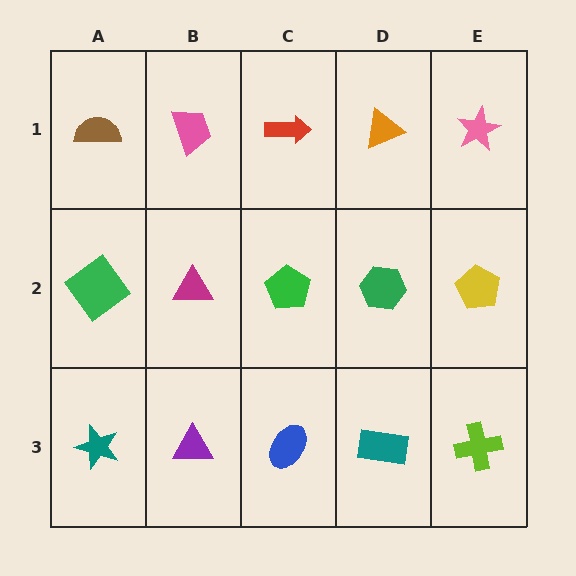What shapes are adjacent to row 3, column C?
A green pentagon (row 2, column C), a purple triangle (row 3, column B), a teal rectangle (row 3, column D).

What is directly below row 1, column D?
A green hexagon.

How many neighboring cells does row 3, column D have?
3.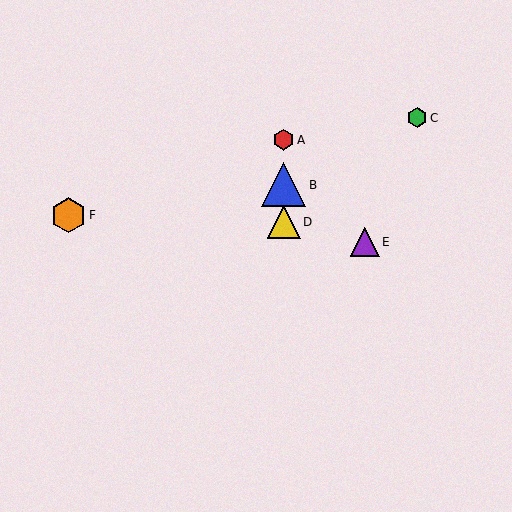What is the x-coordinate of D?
Object D is at x≈284.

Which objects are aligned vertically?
Objects A, B, D are aligned vertically.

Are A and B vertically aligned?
Yes, both are at x≈284.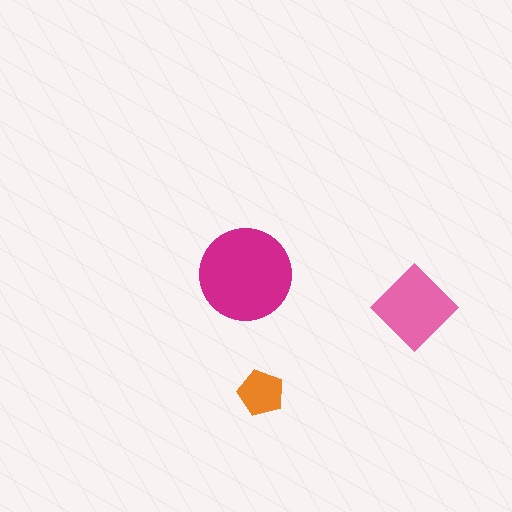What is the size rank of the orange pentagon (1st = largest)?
3rd.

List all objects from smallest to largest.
The orange pentagon, the pink diamond, the magenta circle.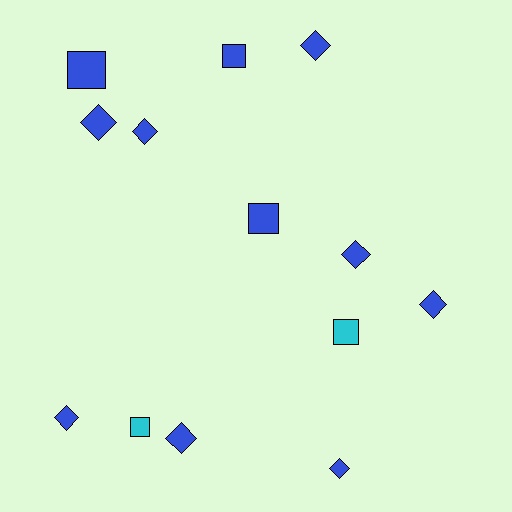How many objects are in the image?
There are 13 objects.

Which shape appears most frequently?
Diamond, with 8 objects.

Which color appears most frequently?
Blue, with 11 objects.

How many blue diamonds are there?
There are 8 blue diamonds.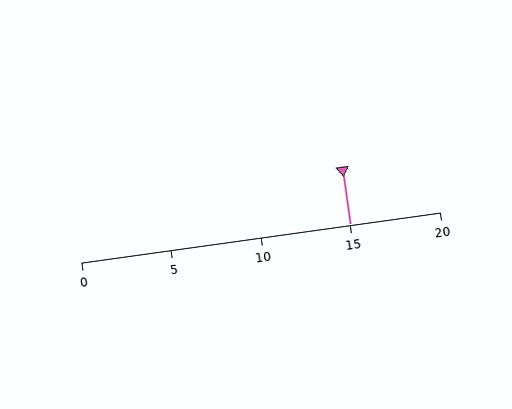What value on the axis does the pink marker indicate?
The marker indicates approximately 15.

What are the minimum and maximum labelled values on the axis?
The axis runs from 0 to 20.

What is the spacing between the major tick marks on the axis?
The major ticks are spaced 5 apart.